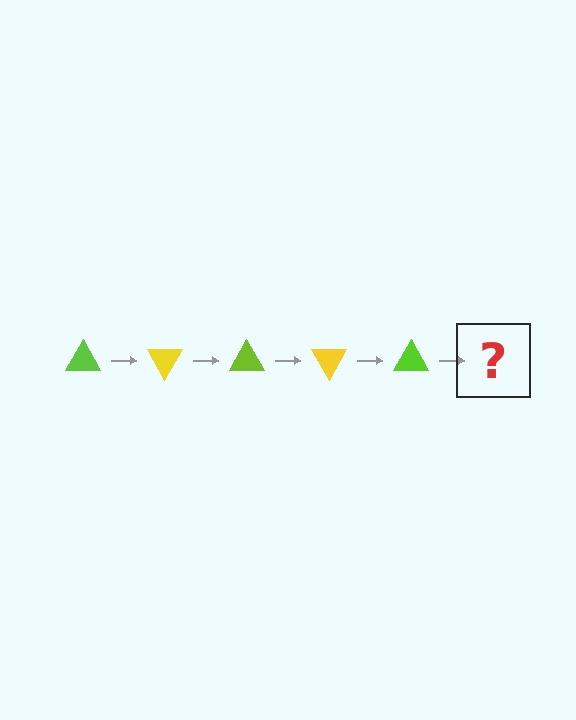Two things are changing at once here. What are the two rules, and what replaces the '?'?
The two rules are that it rotates 60 degrees each step and the color cycles through lime and yellow. The '?' should be a yellow triangle, rotated 300 degrees from the start.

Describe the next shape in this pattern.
It should be a yellow triangle, rotated 300 degrees from the start.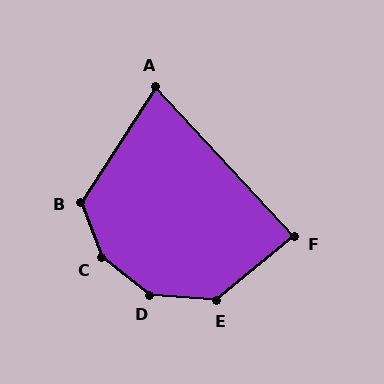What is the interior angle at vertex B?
Approximately 126 degrees (obtuse).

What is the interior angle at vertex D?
Approximately 147 degrees (obtuse).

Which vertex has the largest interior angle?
C, at approximately 149 degrees.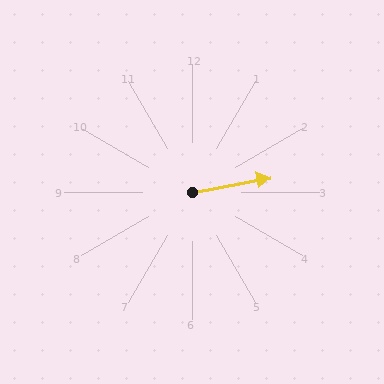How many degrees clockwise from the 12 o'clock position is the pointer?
Approximately 79 degrees.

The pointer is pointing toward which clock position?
Roughly 3 o'clock.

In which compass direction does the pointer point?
East.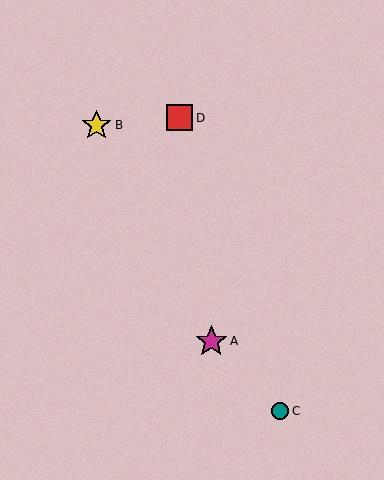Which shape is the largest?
The magenta star (labeled A) is the largest.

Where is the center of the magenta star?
The center of the magenta star is at (211, 341).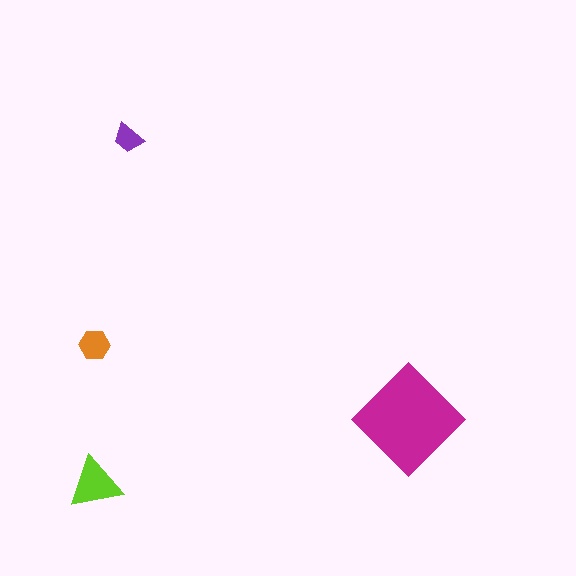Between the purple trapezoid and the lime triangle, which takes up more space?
The lime triangle.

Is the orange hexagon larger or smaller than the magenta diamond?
Smaller.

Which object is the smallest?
The purple trapezoid.